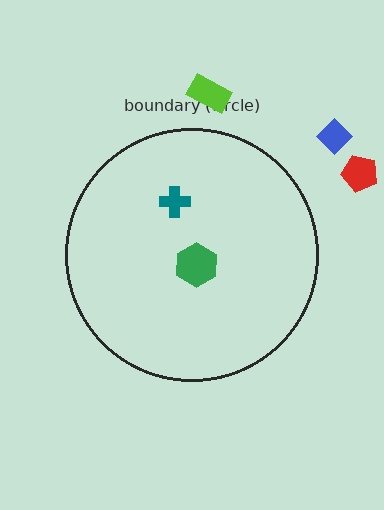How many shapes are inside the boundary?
2 inside, 3 outside.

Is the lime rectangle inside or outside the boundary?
Outside.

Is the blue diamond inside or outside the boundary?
Outside.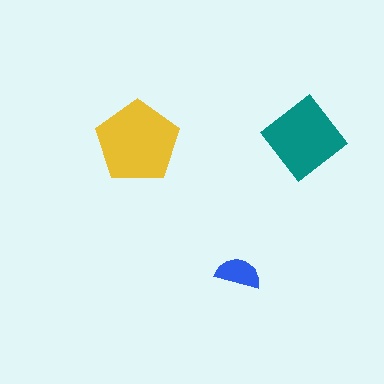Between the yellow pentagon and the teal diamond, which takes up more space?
The yellow pentagon.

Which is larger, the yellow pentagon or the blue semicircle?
The yellow pentagon.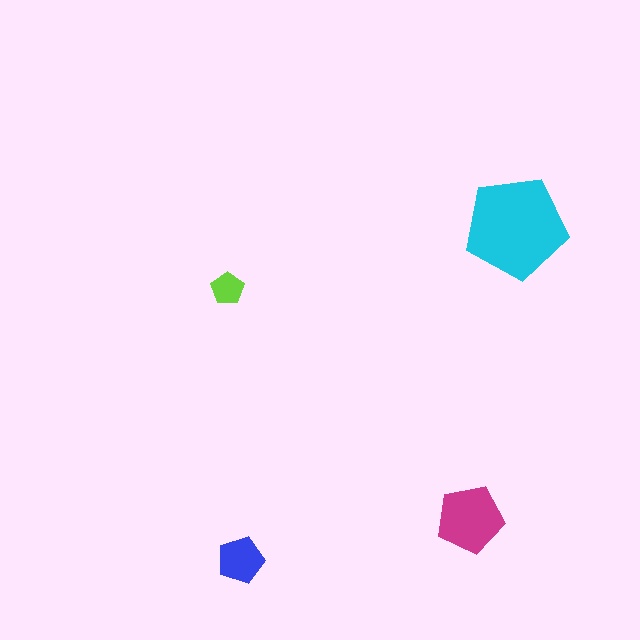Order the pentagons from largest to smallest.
the cyan one, the magenta one, the blue one, the lime one.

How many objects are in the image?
There are 4 objects in the image.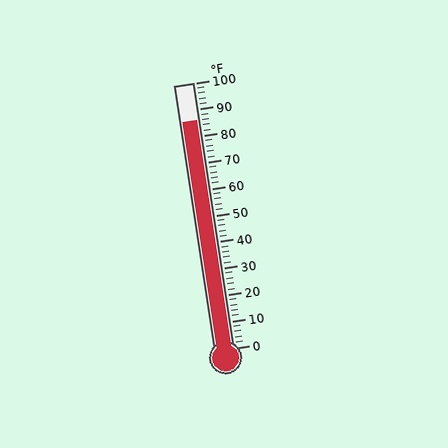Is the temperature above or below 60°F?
The temperature is above 60°F.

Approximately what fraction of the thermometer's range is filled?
The thermometer is filled to approximately 85% of its range.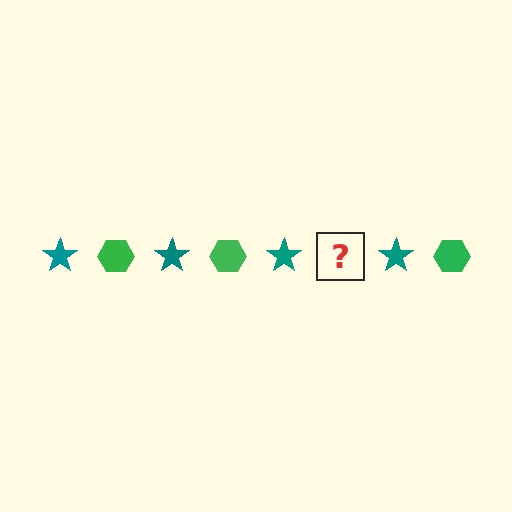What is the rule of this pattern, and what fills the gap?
The rule is that the pattern alternates between teal star and green hexagon. The gap should be filled with a green hexagon.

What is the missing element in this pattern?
The missing element is a green hexagon.